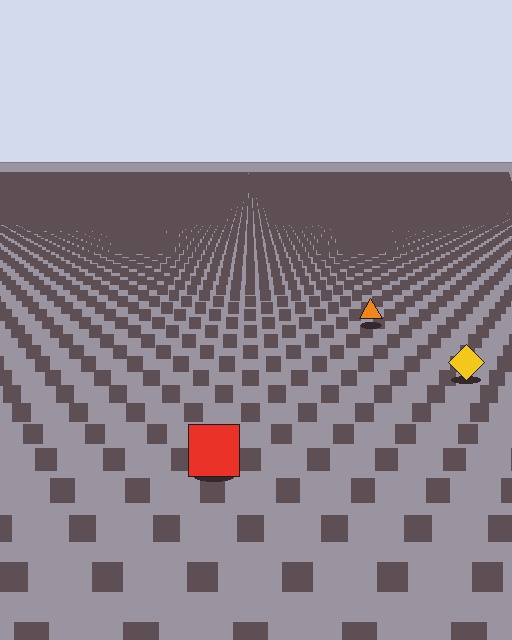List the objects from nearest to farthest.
From nearest to farthest: the red square, the yellow diamond, the orange triangle.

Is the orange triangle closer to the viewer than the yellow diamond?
No. The yellow diamond is closer — you can tell from the texture gradient: the ground texture is coarser near it.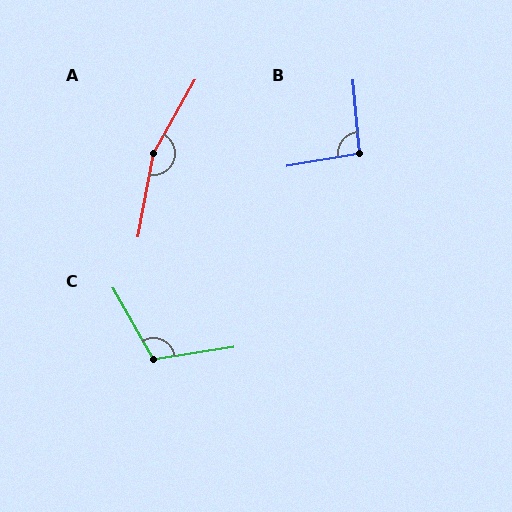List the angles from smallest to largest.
B (95°), C (111°), A (161°).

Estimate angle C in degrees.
Approximately 111 degrees.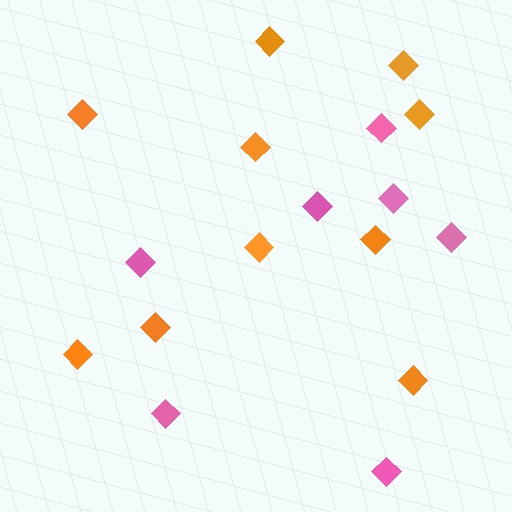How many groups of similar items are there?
There are 2 groups: one group of pink diamonds (7) and one group of orange diamonds (10).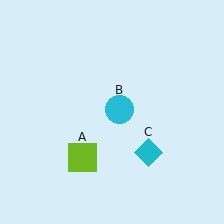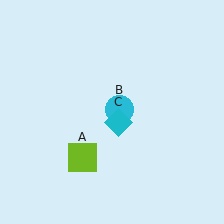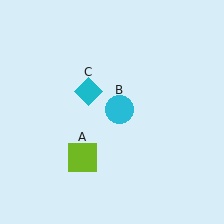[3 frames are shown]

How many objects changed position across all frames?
1 object changed position: cyan diamond (object C).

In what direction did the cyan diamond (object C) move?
The cyan diamond (object C) moved up and to the left.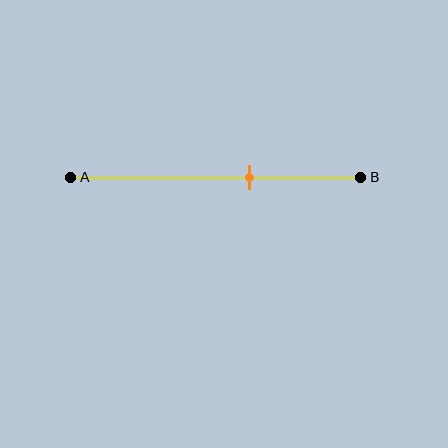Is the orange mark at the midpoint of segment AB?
No, the mark is at about 60% from A, not at the 50% midpoint.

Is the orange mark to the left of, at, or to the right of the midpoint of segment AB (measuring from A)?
The orange mark is to the right of the midpoint of segment AB.